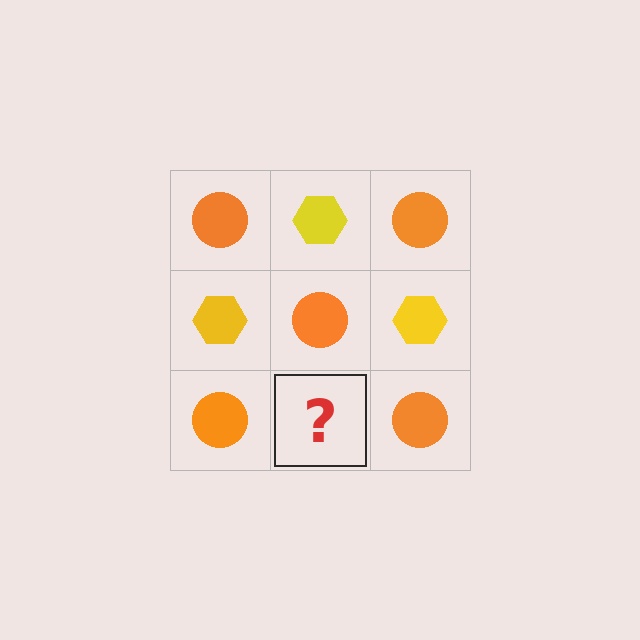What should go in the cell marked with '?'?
The missing cell should contain a yellow hexagon.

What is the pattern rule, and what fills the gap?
The rule is that it alternates orange circle and yellow hexagon in a checkerboard pattern. The gap should be filled with a yellow hexagon.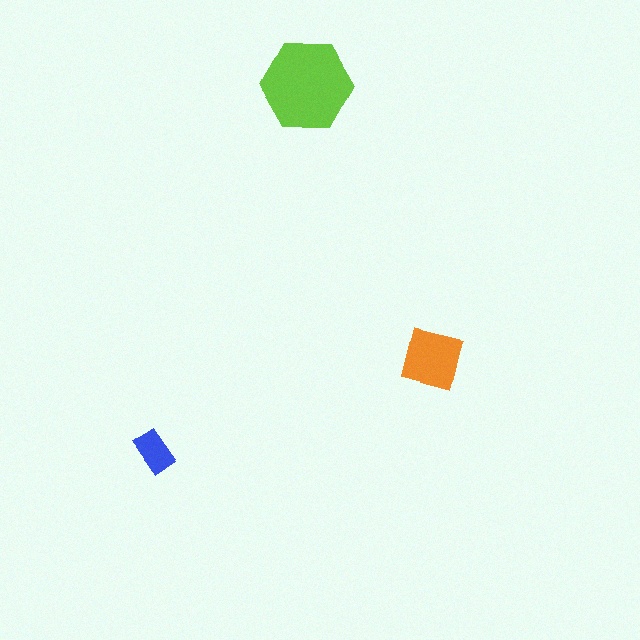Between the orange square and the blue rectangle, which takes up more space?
The orange square.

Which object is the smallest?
The blue rectangle.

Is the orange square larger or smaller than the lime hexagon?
Smaller.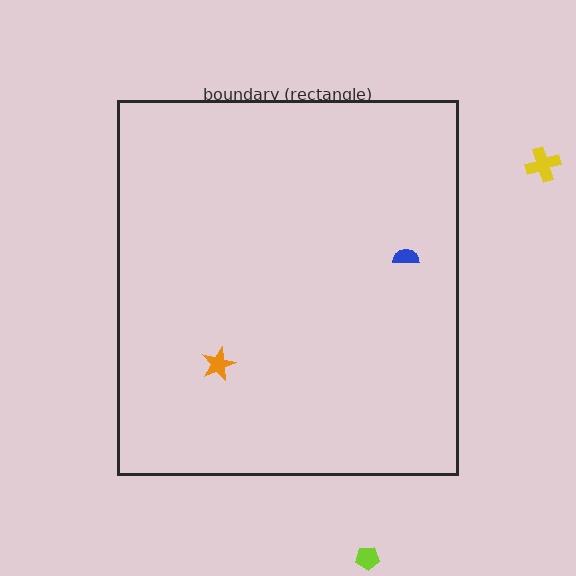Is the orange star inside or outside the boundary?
Inside.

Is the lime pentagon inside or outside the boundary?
Outside.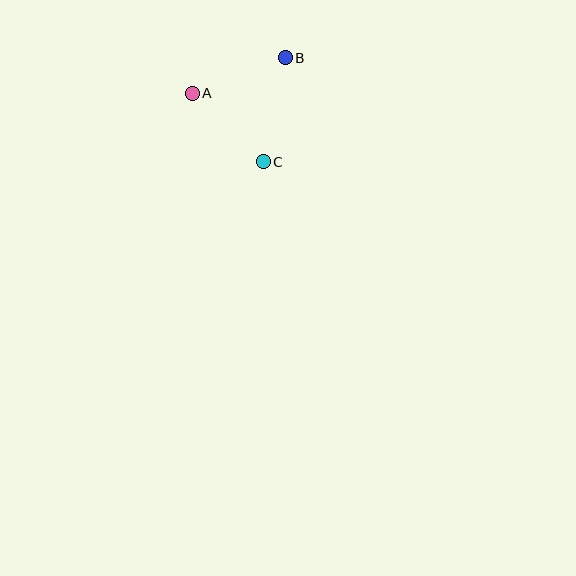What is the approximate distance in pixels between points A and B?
The distance between A and B is approximately 100 pixels.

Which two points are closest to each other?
Points A and C are closest to each other.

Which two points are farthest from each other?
Points B and C are farthest from each other.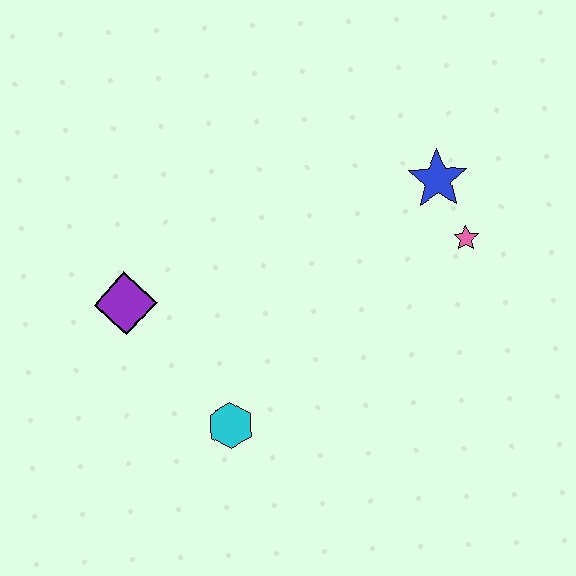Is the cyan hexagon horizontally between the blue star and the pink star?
No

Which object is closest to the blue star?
The pink star is closest to the blue star.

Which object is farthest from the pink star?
The purple diamond is farthest from the pink star.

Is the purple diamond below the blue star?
Yes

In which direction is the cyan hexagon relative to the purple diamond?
The cyan hexagon is below the purple diamond.